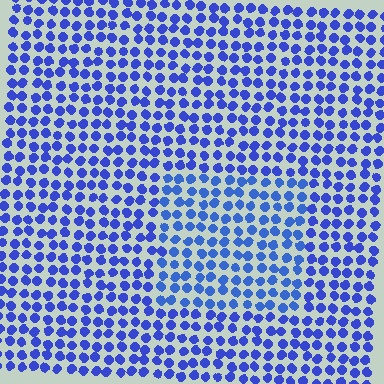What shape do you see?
I see a rectangle.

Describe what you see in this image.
The image is filled with small blue elements in a uniform arrangement. A rectangle-shaped region is visible where the elements are tinted to a slightly different hue, forming a subtle color boundary.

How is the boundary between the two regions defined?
The boundary is defined purely by a slight shift in hue (about 13 degrees). Spacing, size, and orientation are identical on both sides.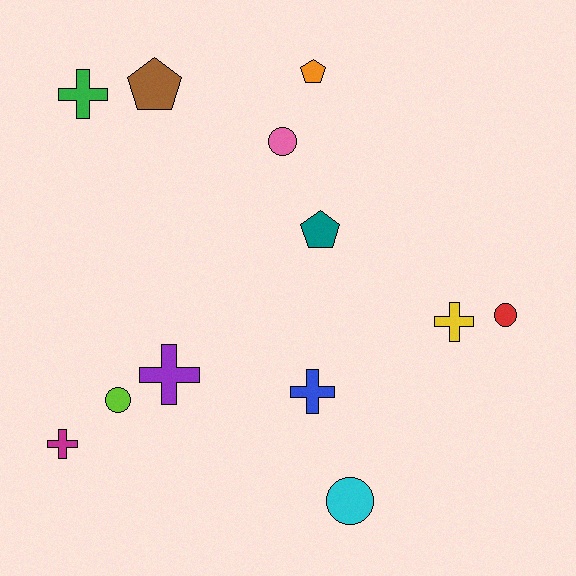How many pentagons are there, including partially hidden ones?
There are 3 pentagons.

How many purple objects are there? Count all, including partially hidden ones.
There is 1 purple object.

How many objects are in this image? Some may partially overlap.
There are 12 objects.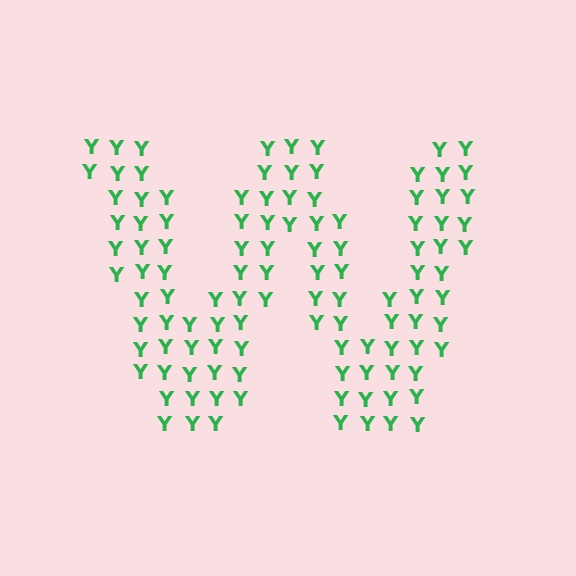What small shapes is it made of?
It is made of small letter Y's.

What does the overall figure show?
The overall figure shows the letter W.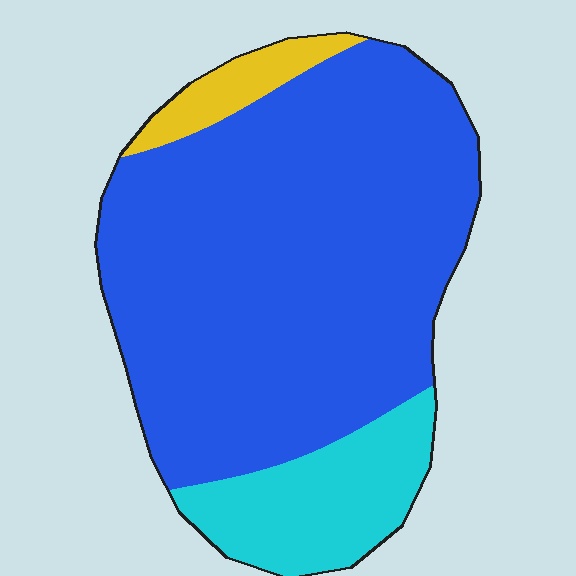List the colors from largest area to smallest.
From largest to smallest: blue, cyan, yellow.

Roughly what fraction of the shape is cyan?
Cyan takes up about one sixth (1/6) of the shape.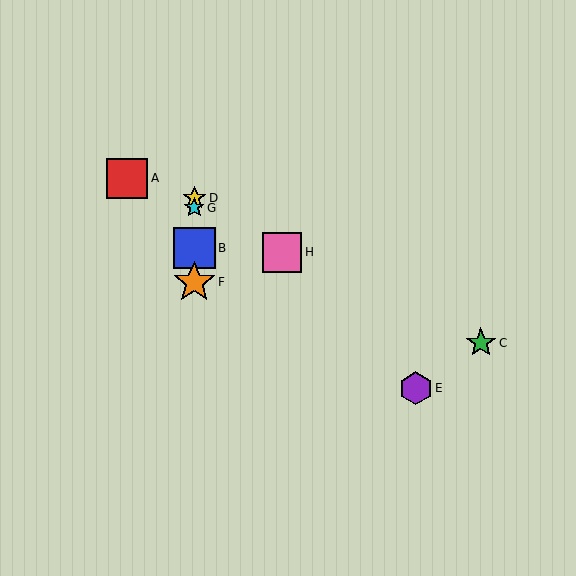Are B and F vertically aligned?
Yes, both are at x≈194.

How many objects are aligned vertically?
4 objects (B, D, F, G) are aligned vertically.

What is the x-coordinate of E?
Object E is at x≈416.